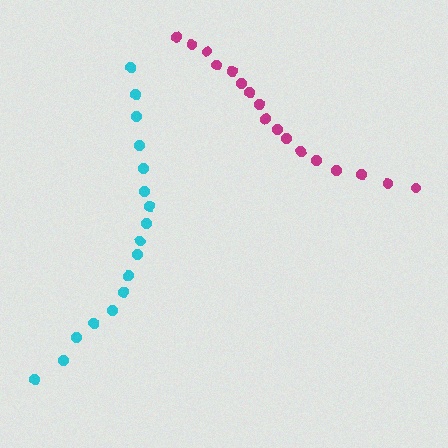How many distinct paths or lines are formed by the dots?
There are 2 distinct paths.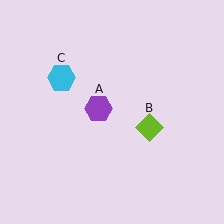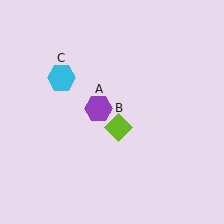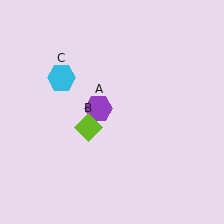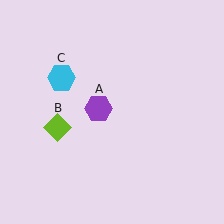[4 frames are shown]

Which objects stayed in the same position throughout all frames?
Purple hexagon (object A) and cyan hexagon (object C) remained stationary.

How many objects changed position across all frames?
1 object changed position: lime diamond (object B).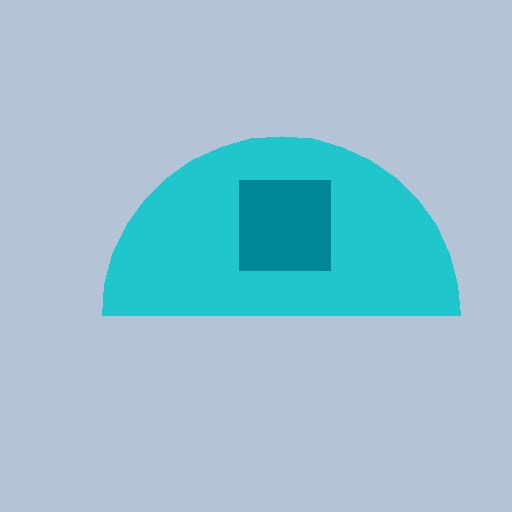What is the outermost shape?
The cyan semicircle.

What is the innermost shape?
The teal square.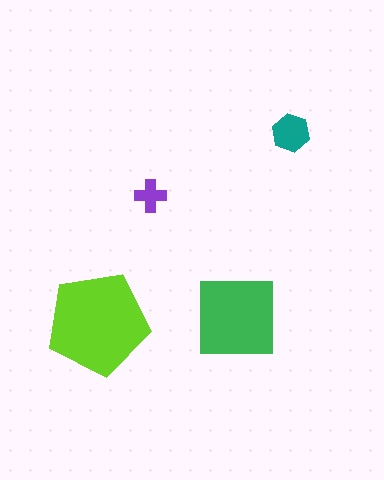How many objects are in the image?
There are 4 objects in the image.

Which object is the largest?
The lime pentagon.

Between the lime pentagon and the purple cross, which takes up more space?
The lime pentagon.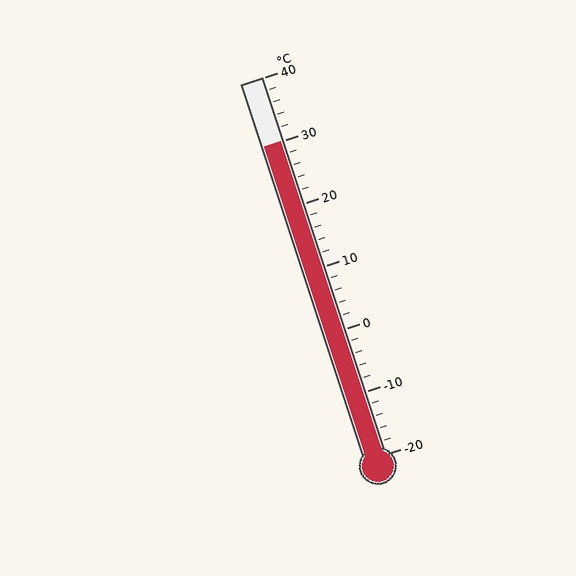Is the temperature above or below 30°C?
The temperature is at 30°C.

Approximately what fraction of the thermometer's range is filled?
The thermometer is filled to approximately 85% of its range.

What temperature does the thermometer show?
The thermometer shows approximately 30°C.